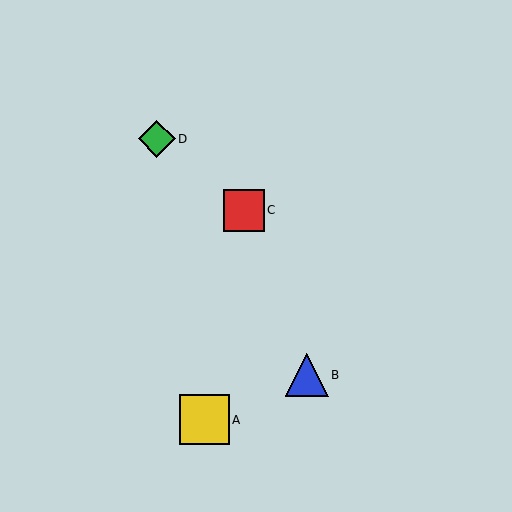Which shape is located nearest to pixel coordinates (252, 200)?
The red square (labeled C) at (244, 210) is nearest to that location.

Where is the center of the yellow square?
The center of the yellow square is at (204, 420).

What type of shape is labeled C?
Shape C is a red square.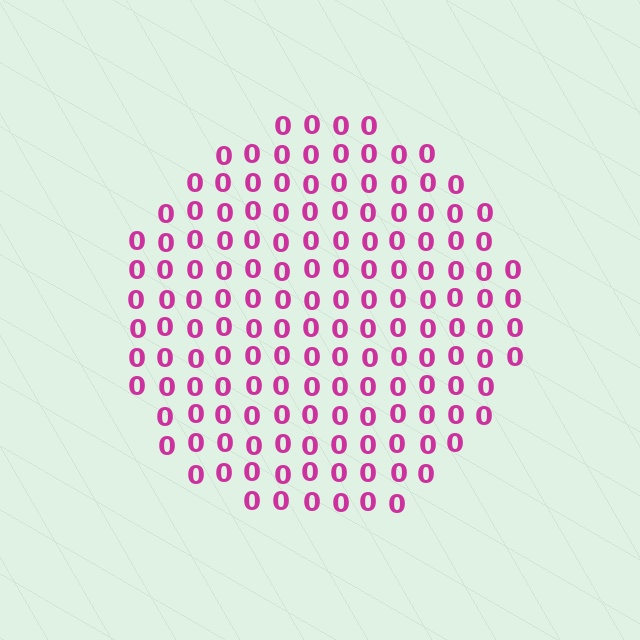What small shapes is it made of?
It is made of small digit 0's.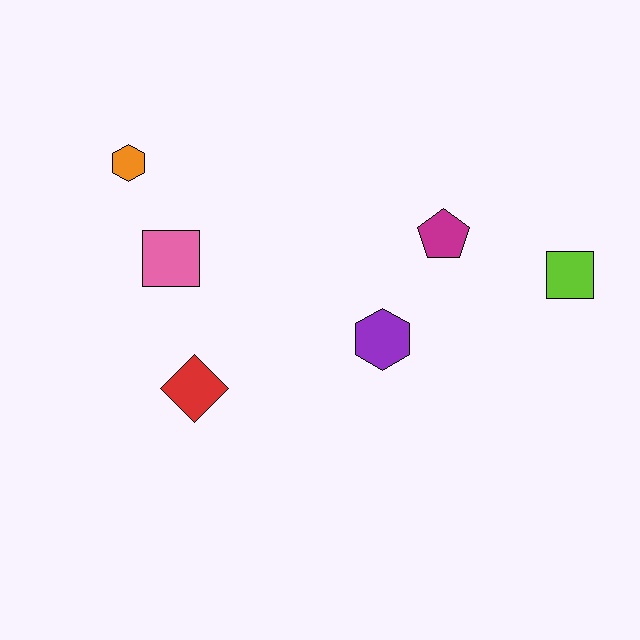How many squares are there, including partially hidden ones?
There are 2 squares.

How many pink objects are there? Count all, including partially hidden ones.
There is 1 pink object.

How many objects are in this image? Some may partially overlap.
There are 6 objects.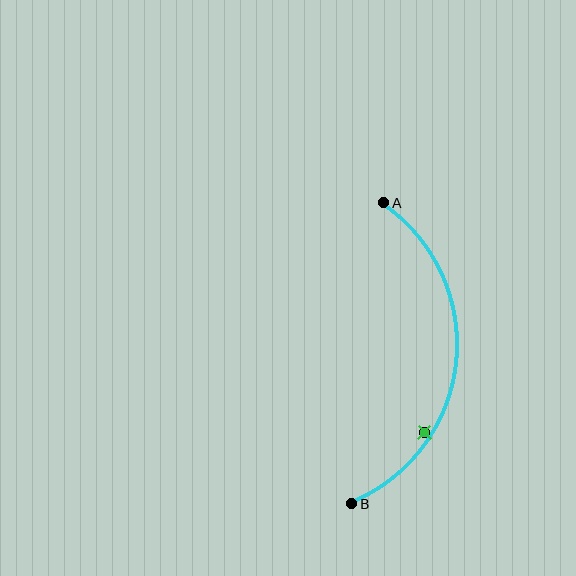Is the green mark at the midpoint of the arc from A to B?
No — the green mark does not lie on the arc at all. It sits slightly inside the curve.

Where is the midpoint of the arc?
The arc midpoint is the point on the curve farthest from the straight line joining A and B. It sits to the right of that line.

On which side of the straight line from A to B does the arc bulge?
The arc bulges to the right of the straight line connecting A and B.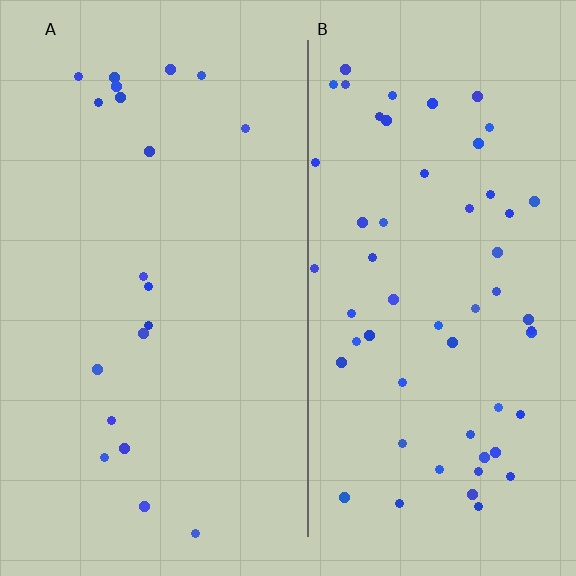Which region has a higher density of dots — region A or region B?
B (the right).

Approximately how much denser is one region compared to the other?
Approximately 2.9× — region B over region A.